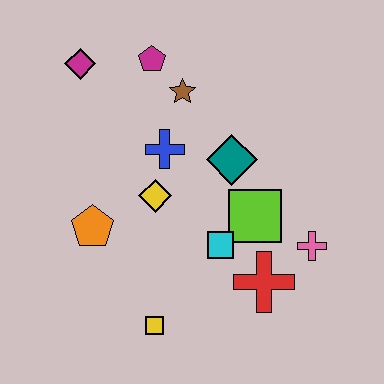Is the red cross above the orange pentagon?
No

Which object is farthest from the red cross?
The magenta diamond is farthest from the red cross.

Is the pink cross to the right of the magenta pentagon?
Yes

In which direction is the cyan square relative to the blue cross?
The cyan square is below the blue cross.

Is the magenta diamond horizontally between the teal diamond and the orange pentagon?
No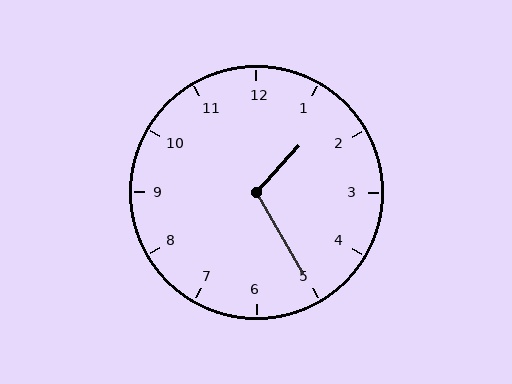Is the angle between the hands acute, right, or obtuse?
It is obtuse.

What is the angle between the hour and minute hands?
Approximately 108 degrees.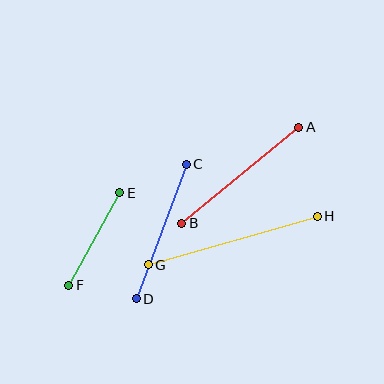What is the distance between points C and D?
The distance is approximately 144 pixels.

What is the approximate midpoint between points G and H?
The midpoint is at approximately (233, 241) pixels.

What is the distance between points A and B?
The distance is approximately 152 pixels.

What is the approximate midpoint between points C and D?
The midpoint is at approximately (161, 232) pixels.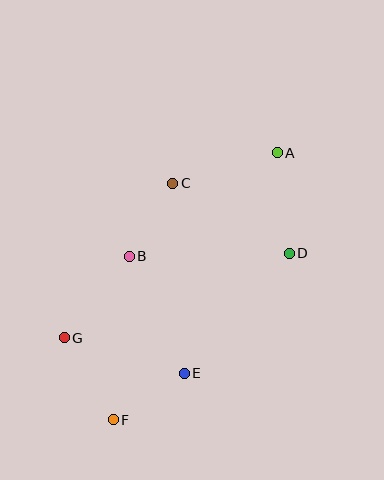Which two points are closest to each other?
Points E and F are closest to each other.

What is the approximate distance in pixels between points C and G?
The distance between C and G is approximately 188 pixels.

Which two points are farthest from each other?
Points A and F are farthest from each other.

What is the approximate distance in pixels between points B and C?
The distance between B and C is approximately 85 pixels.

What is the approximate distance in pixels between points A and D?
The distance between A and D is approximately 101 pixels.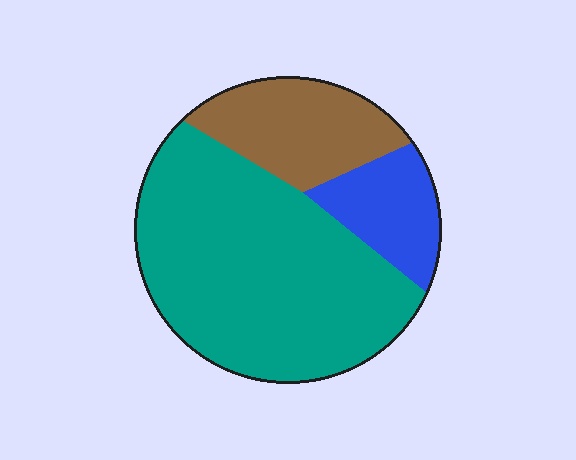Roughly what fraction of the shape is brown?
Brown covers 21% of the shape.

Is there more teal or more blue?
Teal.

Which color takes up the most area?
Teal, at roughly 65%.